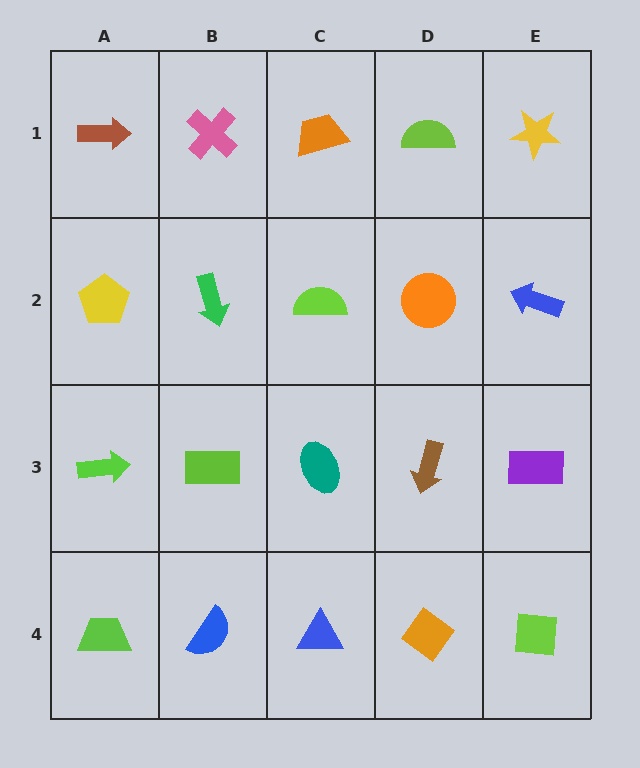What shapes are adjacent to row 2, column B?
A pink cross (row 1, column B), a lime rectangle (row 3, column B), a yellow pentagon (row 2, column A), a lime semicircle (row 2, column C).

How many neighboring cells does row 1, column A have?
2.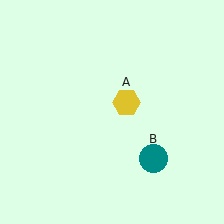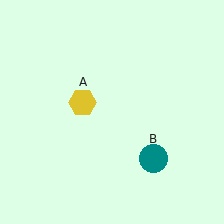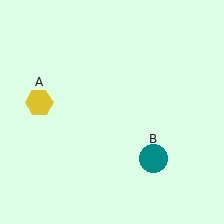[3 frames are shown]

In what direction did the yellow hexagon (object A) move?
The yellow hexagon (object A) moved left.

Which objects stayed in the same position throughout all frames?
Teal circle (object B) remained stationary.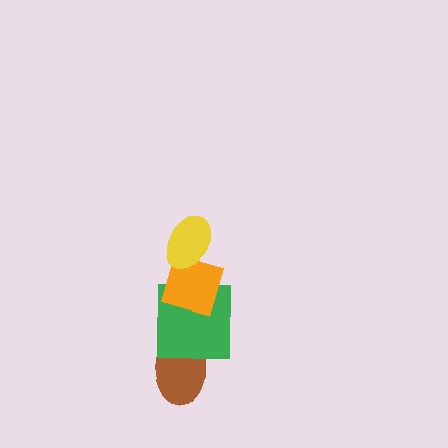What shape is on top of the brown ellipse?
The green square is on top of the brown ellipse.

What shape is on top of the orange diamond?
The yellow ellipse is on top of the orange diamond.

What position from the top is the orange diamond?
The orange diamond is 2nd from the top.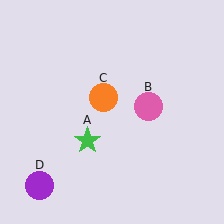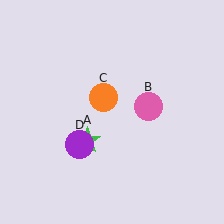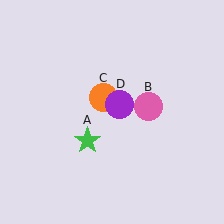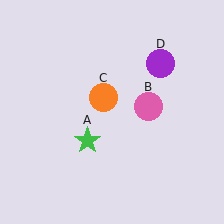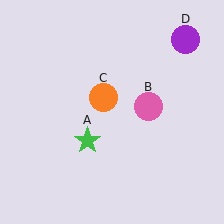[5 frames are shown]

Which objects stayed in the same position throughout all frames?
Green star (object A) and pink circle (object B) and orange circle (object C) remained stationary.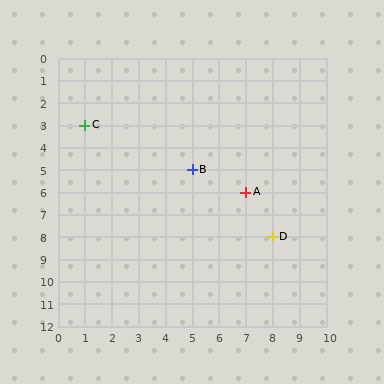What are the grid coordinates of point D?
Point D is at grid coordinates (8, 8).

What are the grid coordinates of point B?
Point B is at grid coordinates (5, 5).